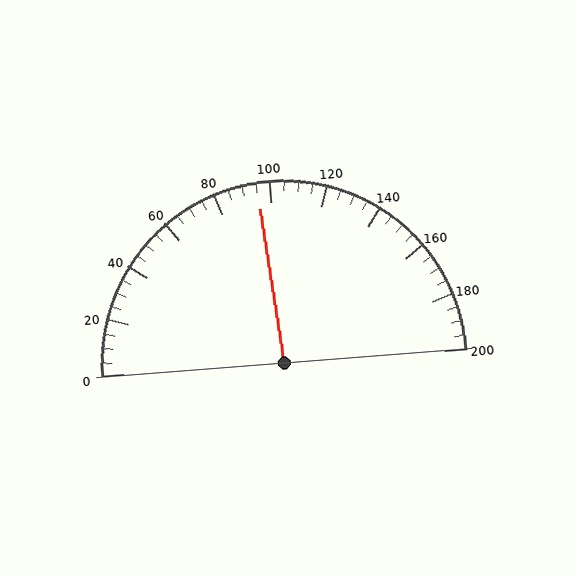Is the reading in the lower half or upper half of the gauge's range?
The reading is in the lower half of the range (0 to 200).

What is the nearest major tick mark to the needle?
The nearest major tick mark is 100.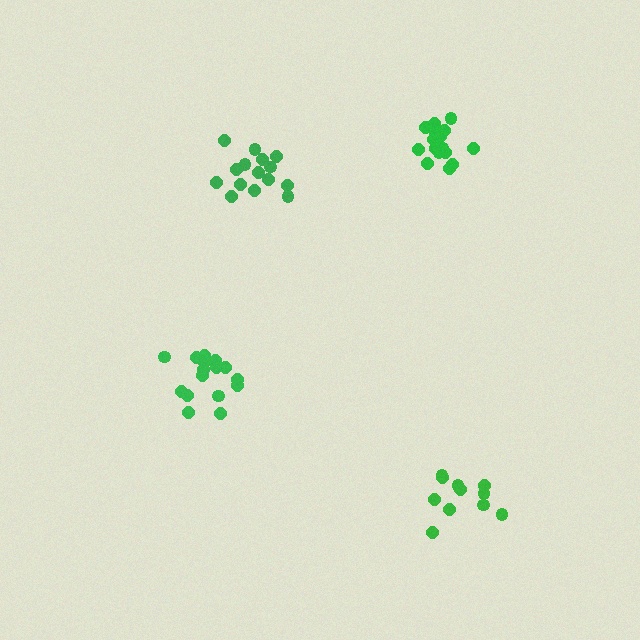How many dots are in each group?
Group 1: 15 dots, Group 2: 16 dots, Group 3: 11 dots, Group 4: 16 dots (58 total).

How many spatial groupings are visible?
There are 4 spatial groupings.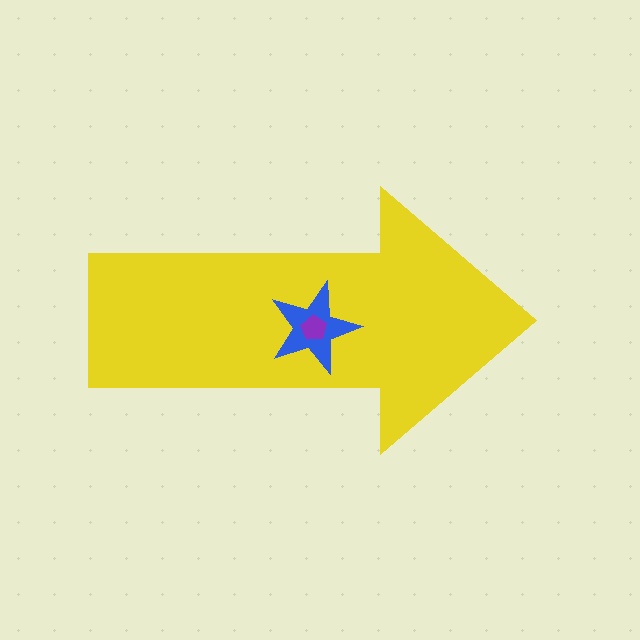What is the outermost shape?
The yellow arrow.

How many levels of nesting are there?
3.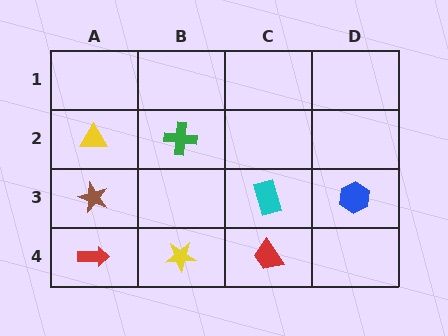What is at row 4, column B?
A yellow star.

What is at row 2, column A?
A yellow triangle.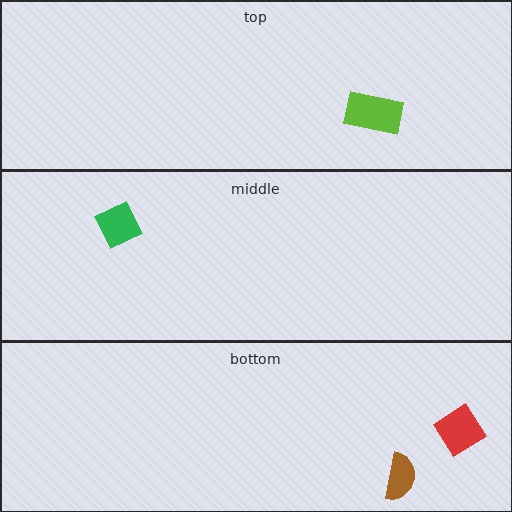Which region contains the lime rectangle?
The top region.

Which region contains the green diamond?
The middle region.